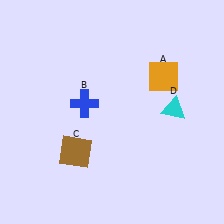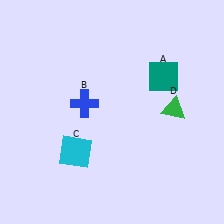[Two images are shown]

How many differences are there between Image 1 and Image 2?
There are 3 differences between the two images.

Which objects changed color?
A changed from orange to teal. C changed from brown to cyan. D changed from cyan to green.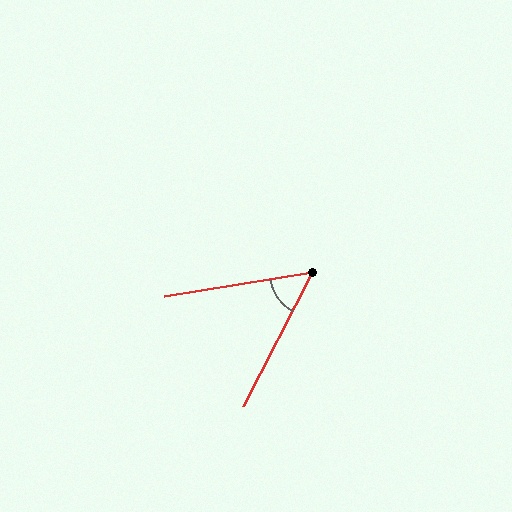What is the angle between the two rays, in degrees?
Approximately 54 degrees.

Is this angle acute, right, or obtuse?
It is acute.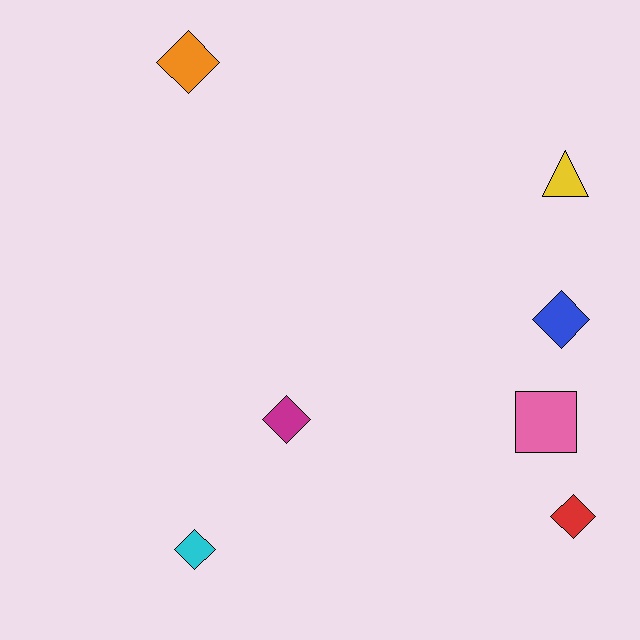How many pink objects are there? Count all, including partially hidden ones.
There is 1 pink object.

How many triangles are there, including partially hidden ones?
There is 1 triangle.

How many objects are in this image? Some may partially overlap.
There are 7 objects.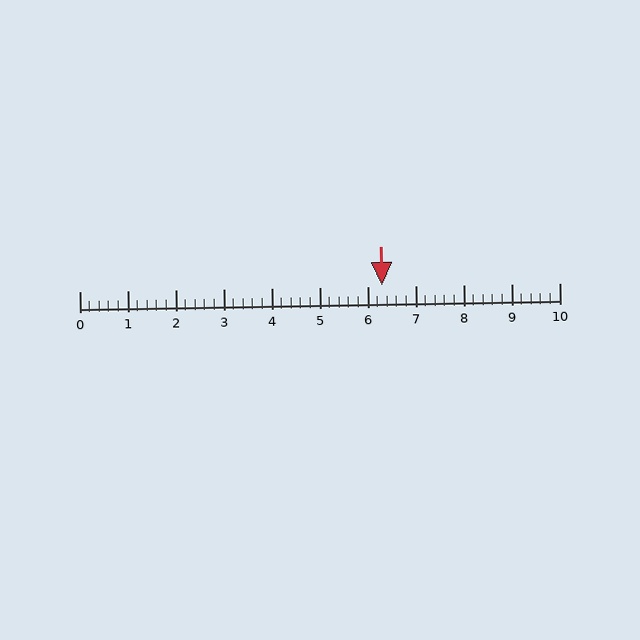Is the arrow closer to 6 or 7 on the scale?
The arrow is closer to 6.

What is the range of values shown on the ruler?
The ruler shows values from 0 to 10.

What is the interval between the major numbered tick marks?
The major tick marks are spaced 1 units apart.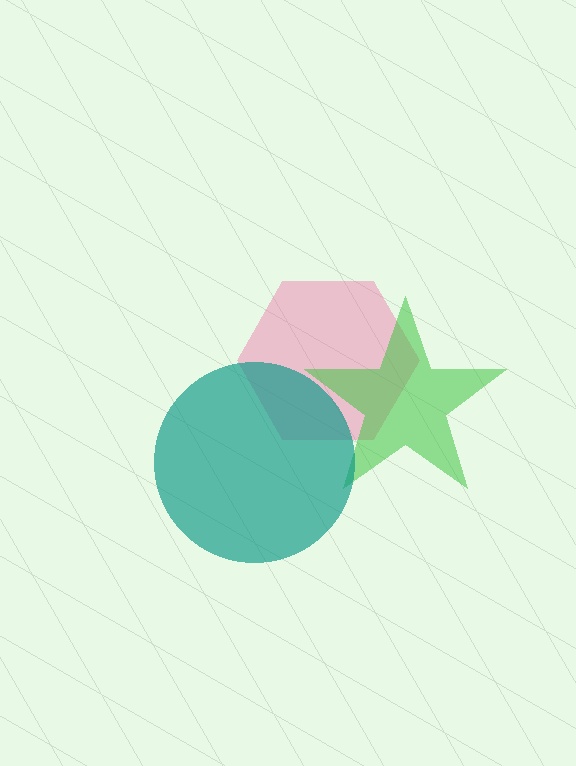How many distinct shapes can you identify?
There are 3 distinct shapes: a pink hexagon, a green star, a teal circle.